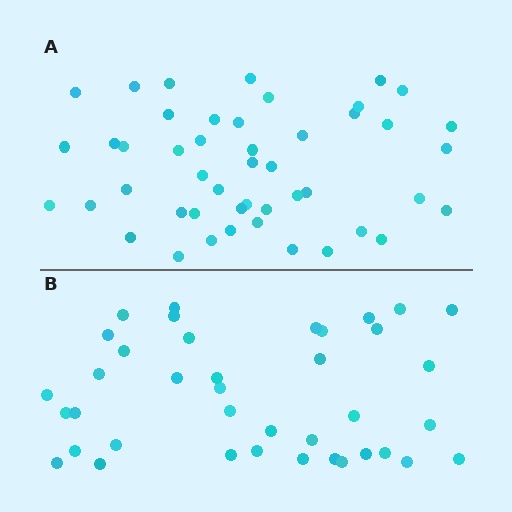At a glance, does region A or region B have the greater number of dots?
Region A (the top region) has more dots.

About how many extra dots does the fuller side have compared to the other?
Region A has roughly 8 or so more dots than region B.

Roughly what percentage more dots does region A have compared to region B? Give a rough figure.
About 20% more.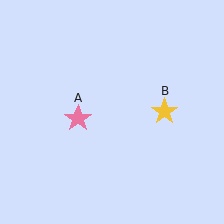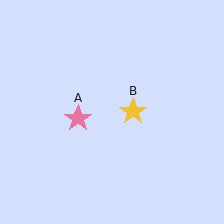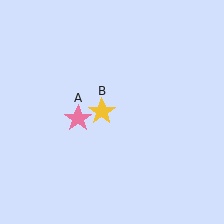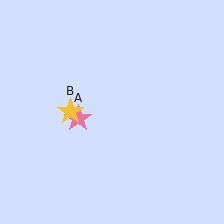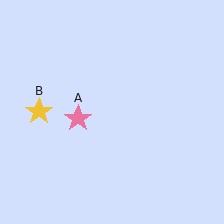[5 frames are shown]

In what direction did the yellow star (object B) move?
The yellow star (object B) moved left.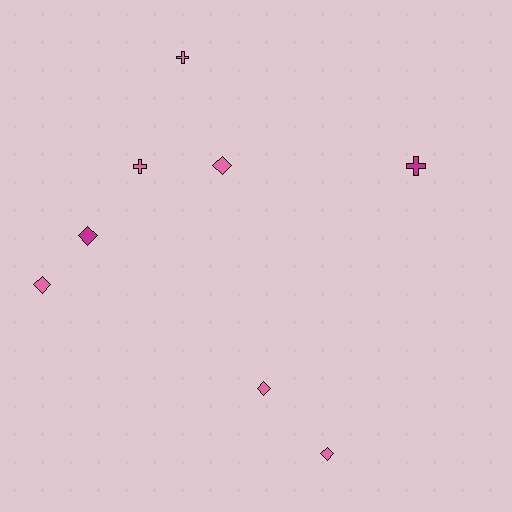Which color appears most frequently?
Pink, with 6 objects.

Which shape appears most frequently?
Diamond, with 5 objects.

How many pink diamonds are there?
There are 4 pink diamonds.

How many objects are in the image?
There are 8 objects.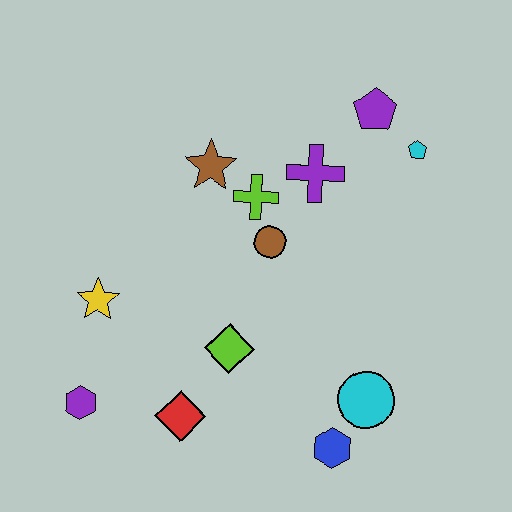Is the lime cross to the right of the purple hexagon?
Yes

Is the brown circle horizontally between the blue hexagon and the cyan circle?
No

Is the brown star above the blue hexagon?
Yes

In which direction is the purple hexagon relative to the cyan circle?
The purple hexagon is to the left of the cyan circle.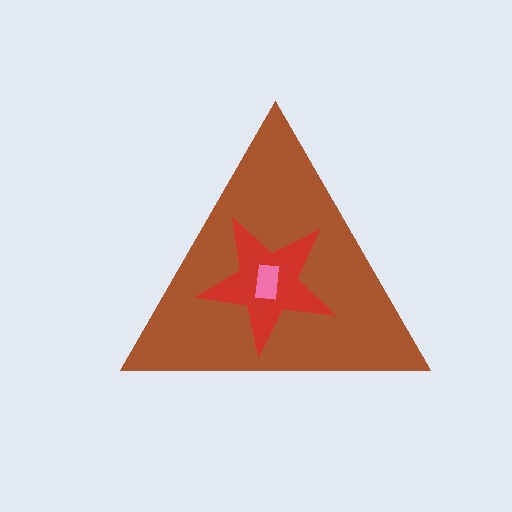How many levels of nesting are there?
3.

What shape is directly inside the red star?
The pink rectangle.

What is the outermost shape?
The brown triangle.